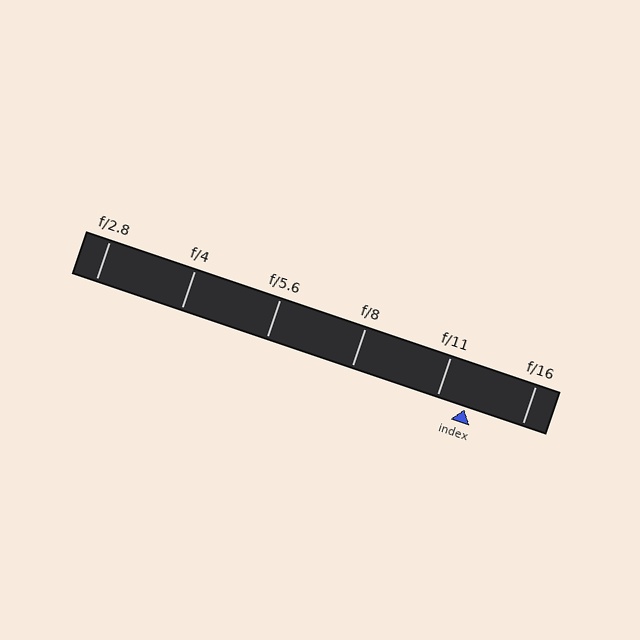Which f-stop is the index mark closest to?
The index mark is closest to f/11.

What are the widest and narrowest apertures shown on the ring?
The widest aperture shown is f/2.8 and the narrowest is f/16.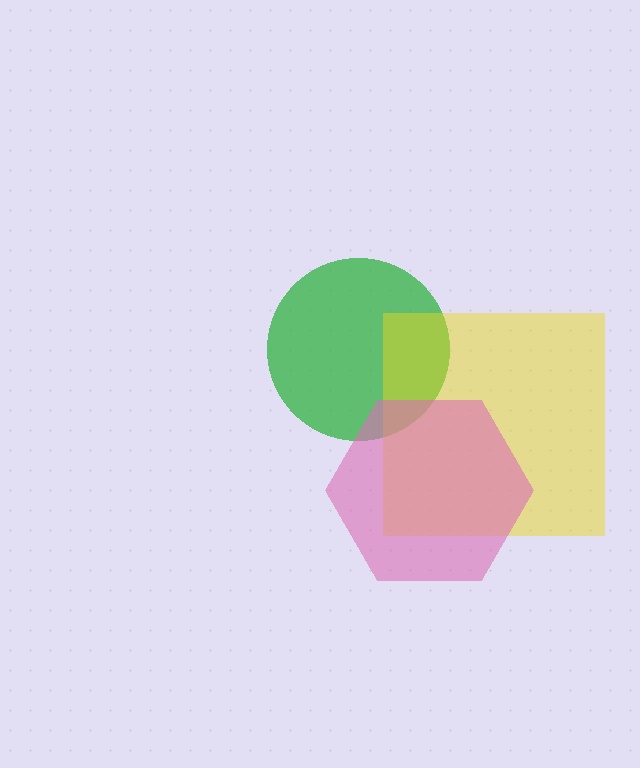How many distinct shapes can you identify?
There are 3 distinct shapes: a green circle, a yellow square, a pink hexagon.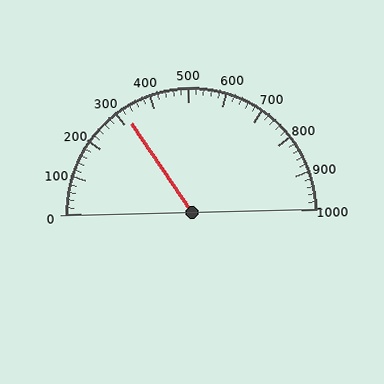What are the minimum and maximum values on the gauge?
The gauge ranges from 0 to 1000.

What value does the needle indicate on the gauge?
The needle indicates approximately 320.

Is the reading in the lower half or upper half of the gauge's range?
The reading is in the lower half of the range (0 to 1000).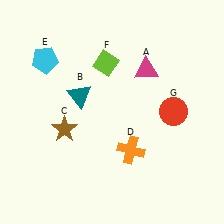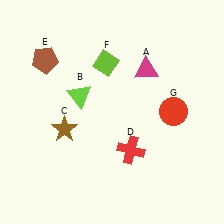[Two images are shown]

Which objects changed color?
B changed from teal to lime. D changed from orange to red. E changed from cyan to brown.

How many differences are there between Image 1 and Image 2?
There are 3 differences between the two images.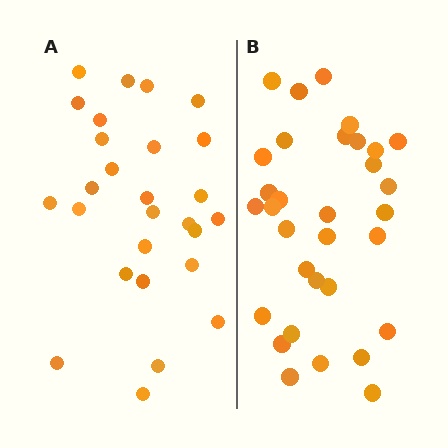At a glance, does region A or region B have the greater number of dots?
Region B (the right region) has more dots.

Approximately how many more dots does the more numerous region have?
Region B has about 5 more dots than region A.